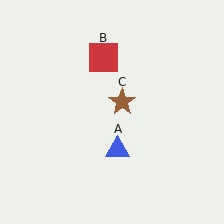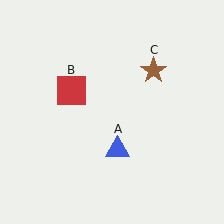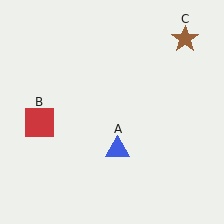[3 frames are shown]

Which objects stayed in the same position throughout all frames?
Blue triangle (object A) remained stationary.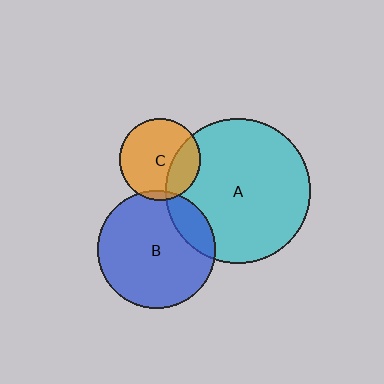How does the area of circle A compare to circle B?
Approximately 1.5 times.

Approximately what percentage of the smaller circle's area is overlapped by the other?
Approximately 15%.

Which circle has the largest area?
Circle A (cyan).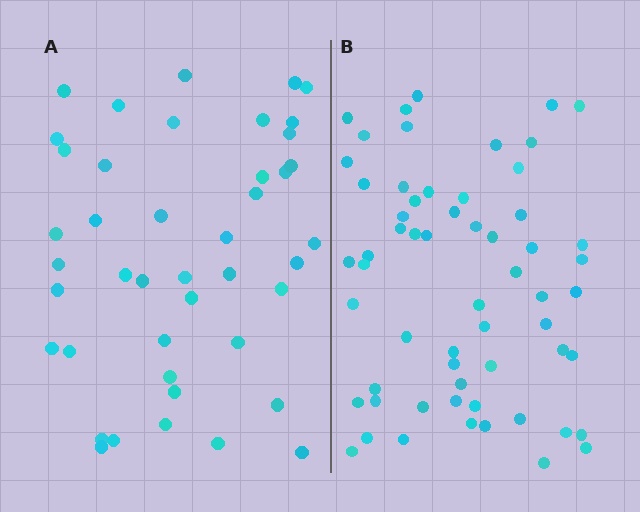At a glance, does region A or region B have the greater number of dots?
Region B (the right region) has more dots.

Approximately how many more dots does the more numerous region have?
Region B has approximately 15 more dots than region A.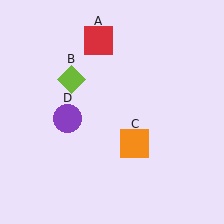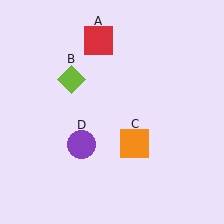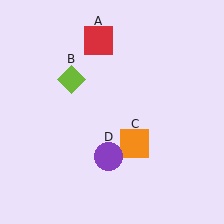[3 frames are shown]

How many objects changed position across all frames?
1 object changed position: purple circle (object D).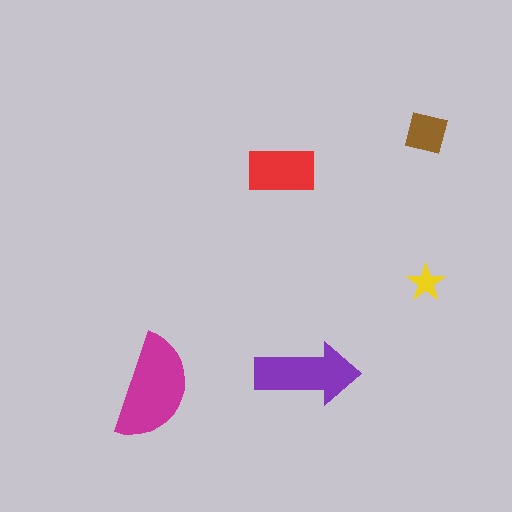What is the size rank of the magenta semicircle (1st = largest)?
1st.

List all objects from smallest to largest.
The yellow star, the brown square, the red rectangle, the purple arrow, the magenta semicircle.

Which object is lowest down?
The magenta semicircle is bottommost.